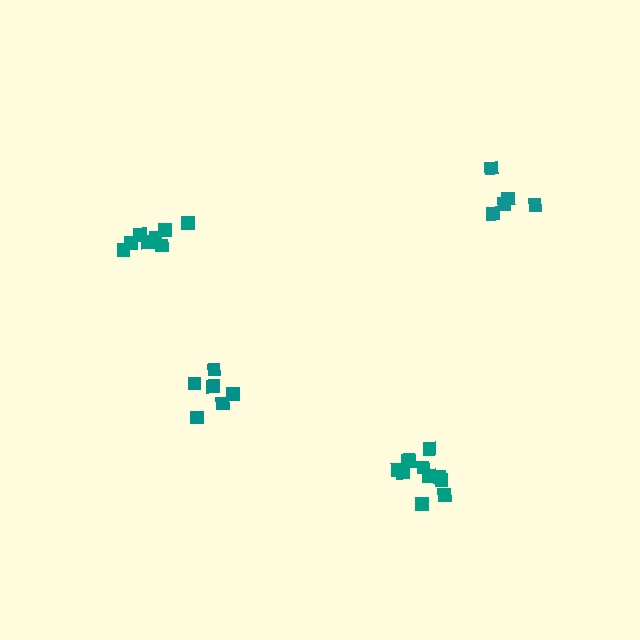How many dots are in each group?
Group 1: 5 dots, Group 2: 6 dots, Group 3: 9 dots, Group 4: 11 dots (31 total).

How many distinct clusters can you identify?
There are 4 distinct clusters.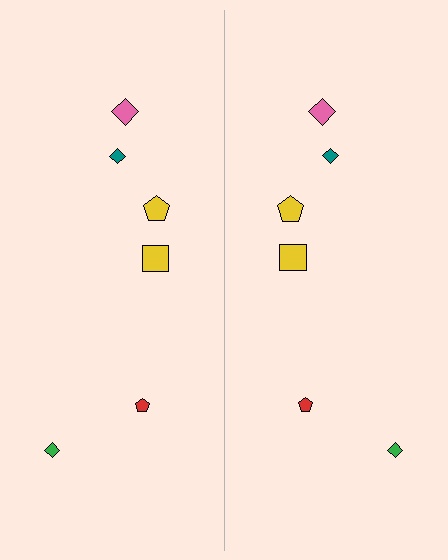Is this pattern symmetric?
Yes, this pattern has bilateral (reflection) symmetry.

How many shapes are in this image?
There are 12 shapes in this image.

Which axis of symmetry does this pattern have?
The pattern has a vertical axis of symmetry running through the center of the image.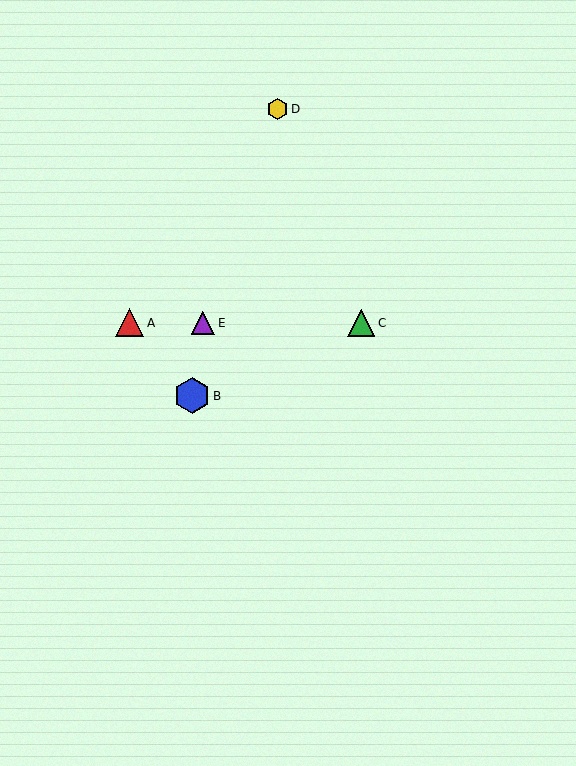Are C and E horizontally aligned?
Yes, both are at y≈323.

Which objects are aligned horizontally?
Objects A, C, E are aligned horizontally.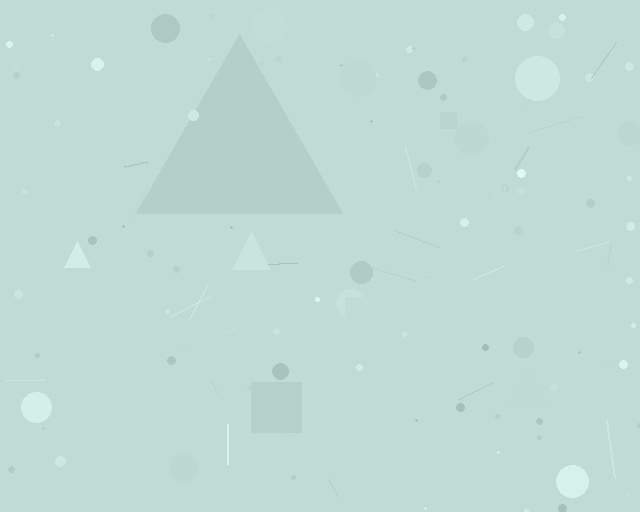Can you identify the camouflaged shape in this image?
The camouflaged shape is a triangle.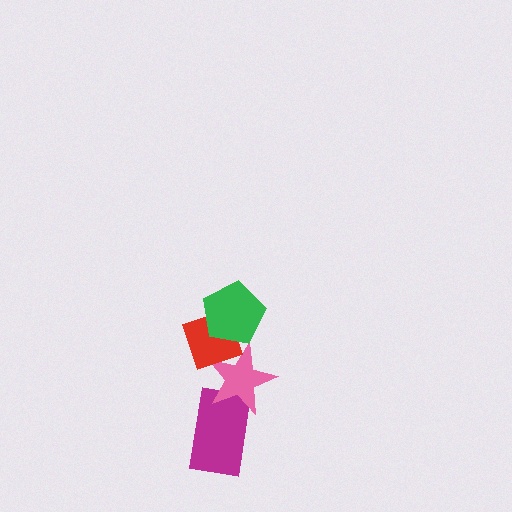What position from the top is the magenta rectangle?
The magenta rectangle is 4th from the top.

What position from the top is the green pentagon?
The green pentagon is 1st from the top.